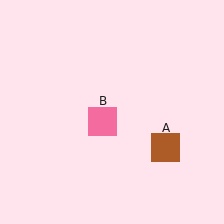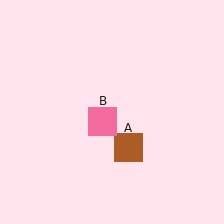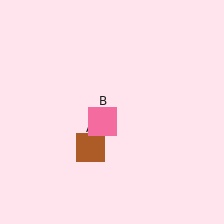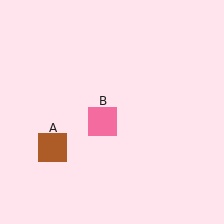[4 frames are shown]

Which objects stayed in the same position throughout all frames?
Pink square (object B) remained stationary.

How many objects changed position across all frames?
1 object changed position: brown square (object A).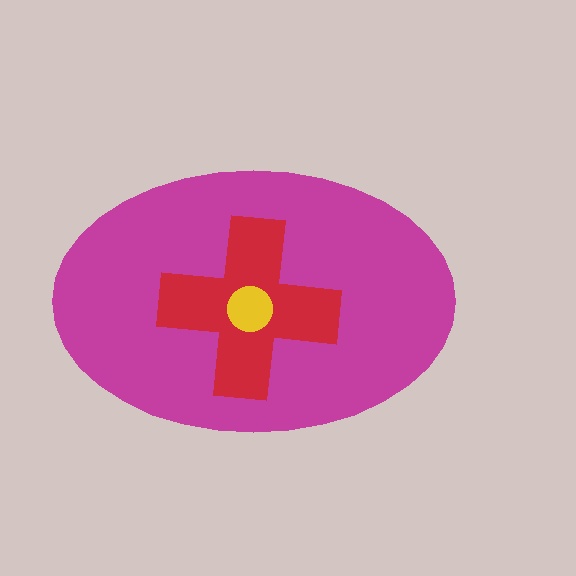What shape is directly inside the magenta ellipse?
The red cross.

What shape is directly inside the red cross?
The yellow circle.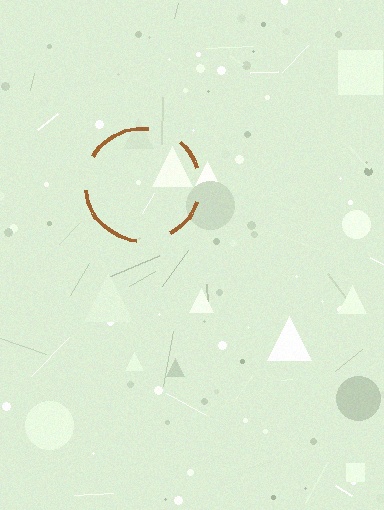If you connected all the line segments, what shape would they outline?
They would outline a circle.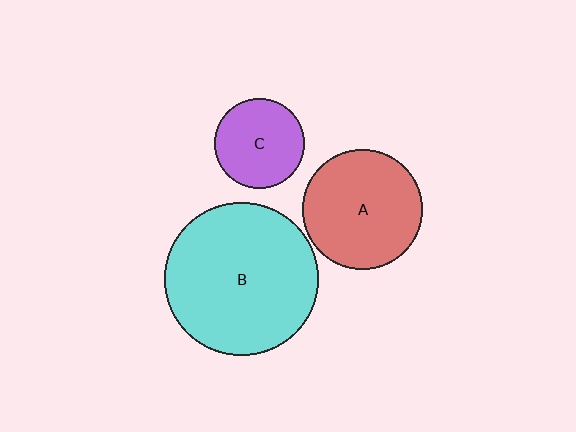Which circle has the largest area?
Circle B (cyan).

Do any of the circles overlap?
No, none of the circles overlap.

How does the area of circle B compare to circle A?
Approximately 1.6 times.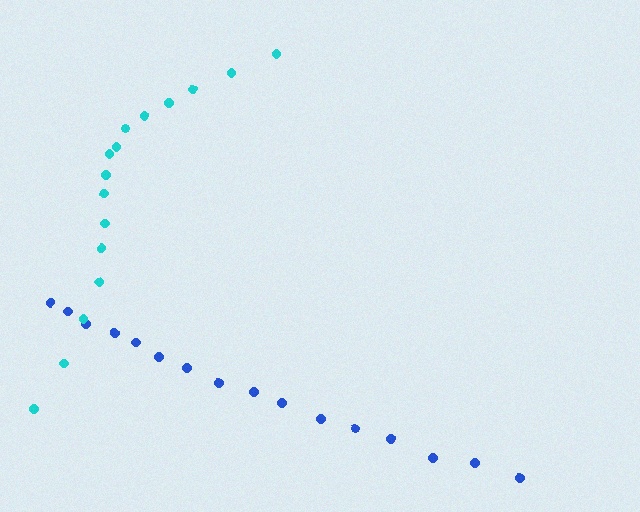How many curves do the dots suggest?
There are 2 distinct paths.